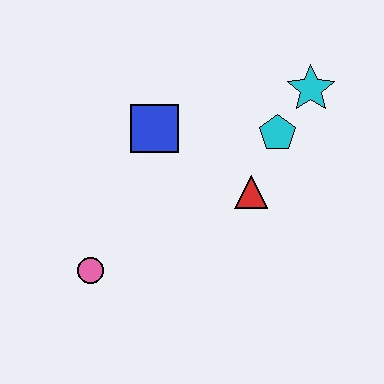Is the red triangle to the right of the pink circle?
Yes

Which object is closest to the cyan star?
The cyan pentagon is closest to the cyan star.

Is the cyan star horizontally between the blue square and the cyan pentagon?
No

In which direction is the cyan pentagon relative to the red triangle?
The cyan pentagon is above the red triangle.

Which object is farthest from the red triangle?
The pink circle is farthest from the red triangle.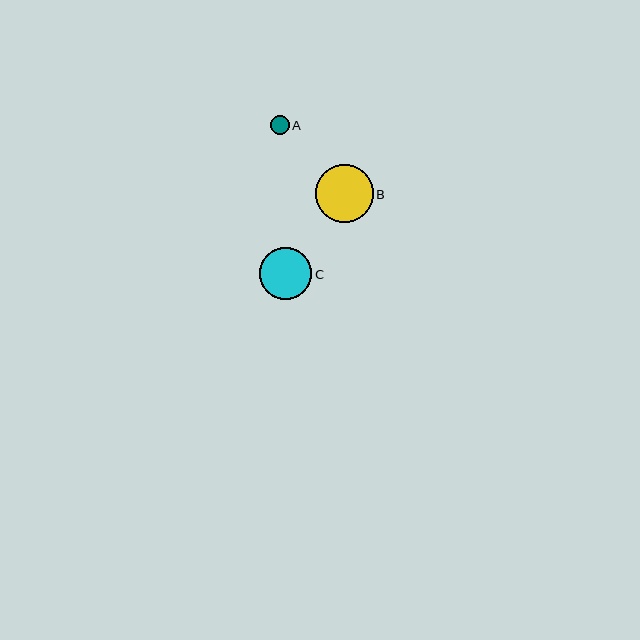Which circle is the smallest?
Circle A is the smallest with a size of approximately 19 pixels.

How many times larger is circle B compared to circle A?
Circle B is approximately 3.1 times the size of circle A.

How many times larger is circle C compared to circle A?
Circle C is approximately 2.8 times the size of circle A.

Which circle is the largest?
Circle B is the largest with a size of approximately 58 pixels.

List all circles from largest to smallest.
From largest to smallest: B, C, A.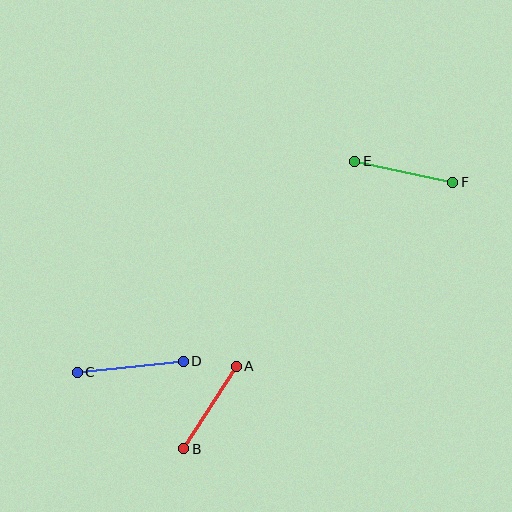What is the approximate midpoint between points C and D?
The midpoint is at approximately (130, 367) pixels.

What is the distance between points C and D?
The distance is approximately 107 pixels.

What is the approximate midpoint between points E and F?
The midpoint is at approximately (404, 172) pixels.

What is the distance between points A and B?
The distance is approximately 98 pixels.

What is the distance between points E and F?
The distance is approximately 100 pixels.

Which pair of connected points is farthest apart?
Points C and D are farthest apart.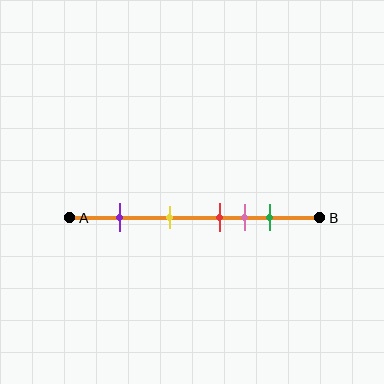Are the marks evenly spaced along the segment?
No, the marks are not evenly spaced.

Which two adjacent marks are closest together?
The red and pink marks are the closest adjacent pair.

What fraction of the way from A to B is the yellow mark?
The yellow mark is approximately 40% (0.4) of the way from A to B.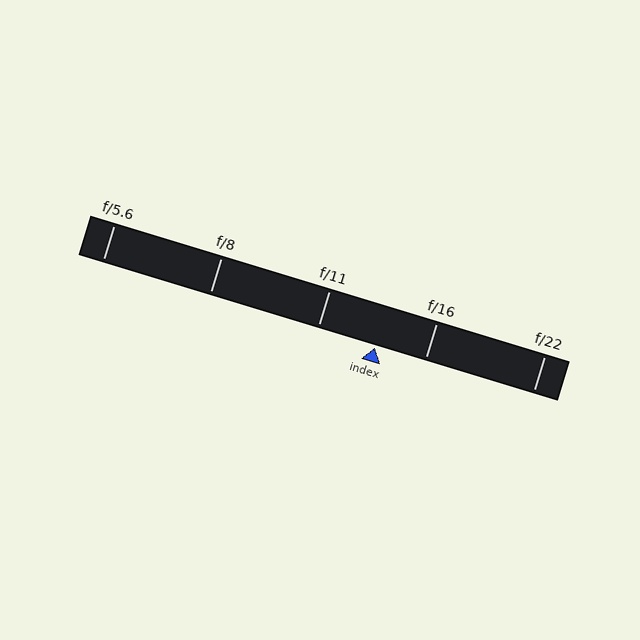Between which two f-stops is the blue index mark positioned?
The index mark is between f/11 and f/16.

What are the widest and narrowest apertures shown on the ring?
The widest aperture shown is f/5.6 and the narrowest is f/22.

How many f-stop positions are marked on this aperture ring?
There are 5 f-stop positions marked.